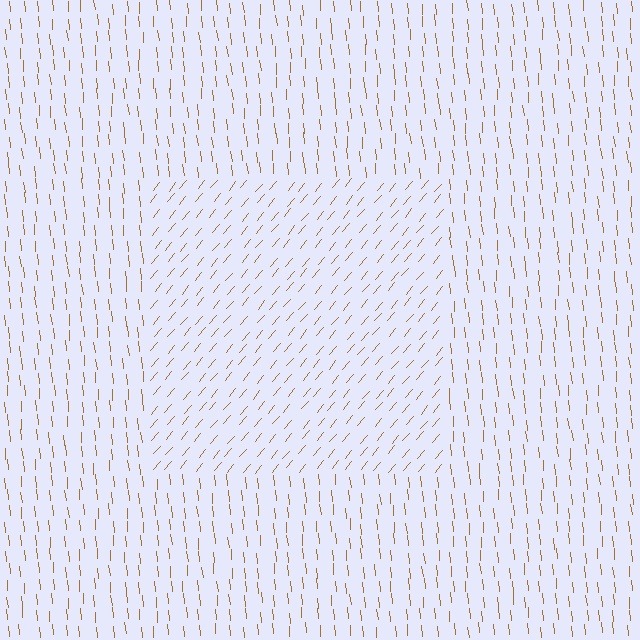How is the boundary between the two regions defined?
The boundary is defined purely by a change in line orientation (approximately 45 degrees difference). All lines are the same color and thickness.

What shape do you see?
I see a rectangle.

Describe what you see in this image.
The image is filled with small brown line segments. A rectangle region in the image has lines oriented differently from the surrounding lines, creating a visible texture boundary.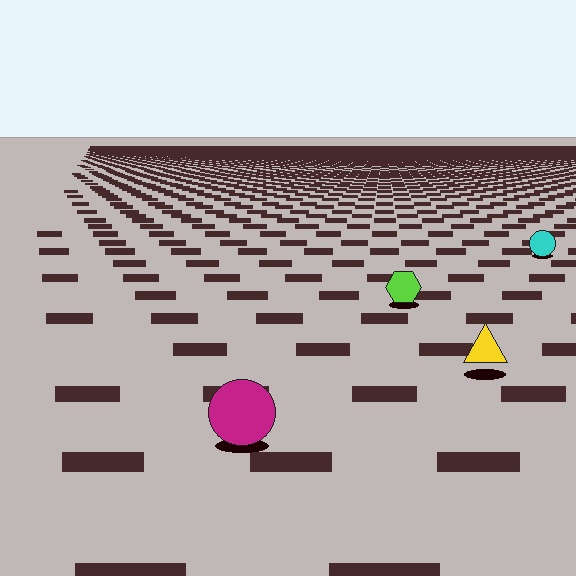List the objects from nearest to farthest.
From nearest to farthest: the magenta circle, the yellow triangle, the lime hexagon, the cyan circle.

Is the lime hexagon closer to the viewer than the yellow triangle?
No. The yellow triangle is closer — you can tell from the texture gradient: the ground texture is coarser near it.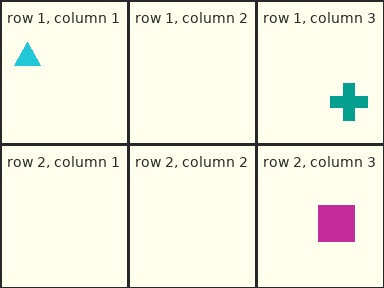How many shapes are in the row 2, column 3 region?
1.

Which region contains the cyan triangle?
The row 1, column 1 region.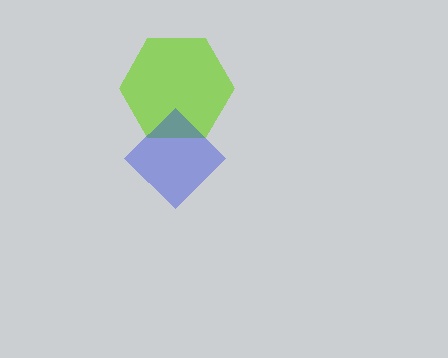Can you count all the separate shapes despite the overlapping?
Yes, there are 2 separate shapes.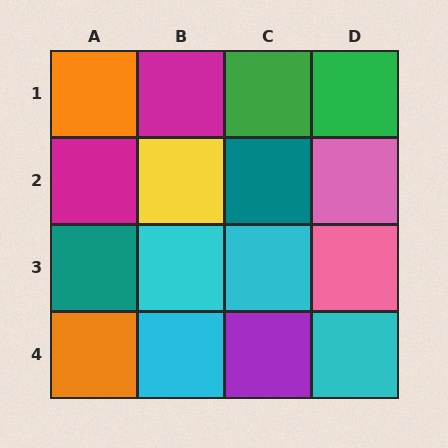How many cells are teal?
2 cells are teal.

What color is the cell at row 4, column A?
Orange.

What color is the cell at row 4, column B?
Cyan.